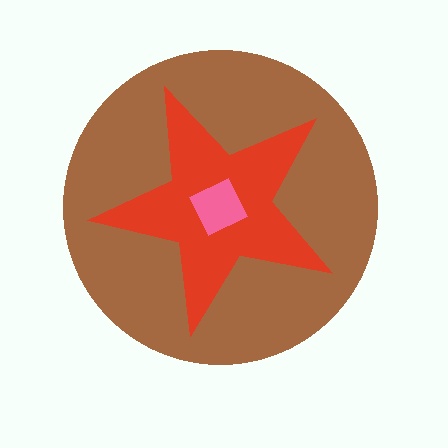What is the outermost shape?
The brown circle.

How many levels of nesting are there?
3.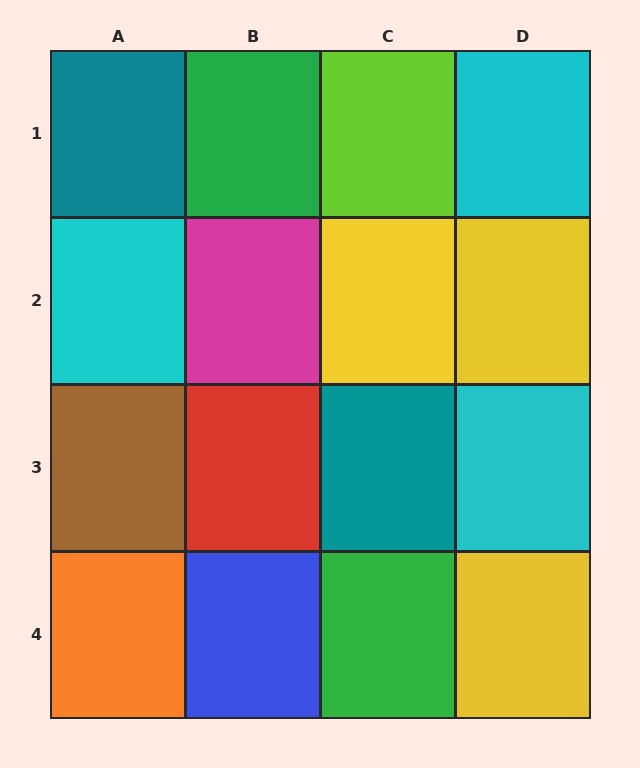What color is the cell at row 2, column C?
Yellow.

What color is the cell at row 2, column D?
Yellow.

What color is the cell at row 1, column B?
Green.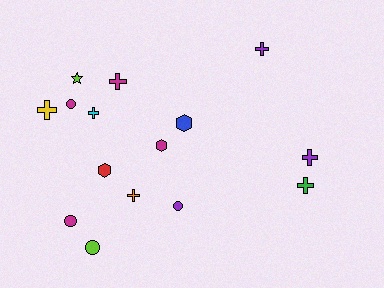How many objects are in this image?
There are 15 objects.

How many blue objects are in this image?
There is 1 blue object.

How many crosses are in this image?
There are 7 crosses.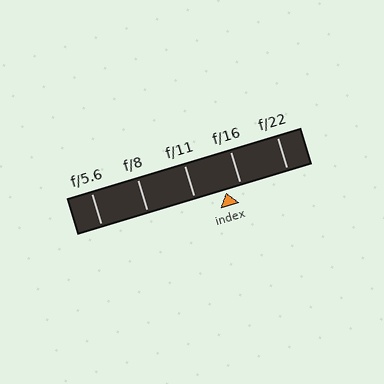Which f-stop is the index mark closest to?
The index mark is closest to f/16.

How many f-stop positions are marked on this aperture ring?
There are 5 f-stop positions marked.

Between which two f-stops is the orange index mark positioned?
The index mark is between f/11 and f/16.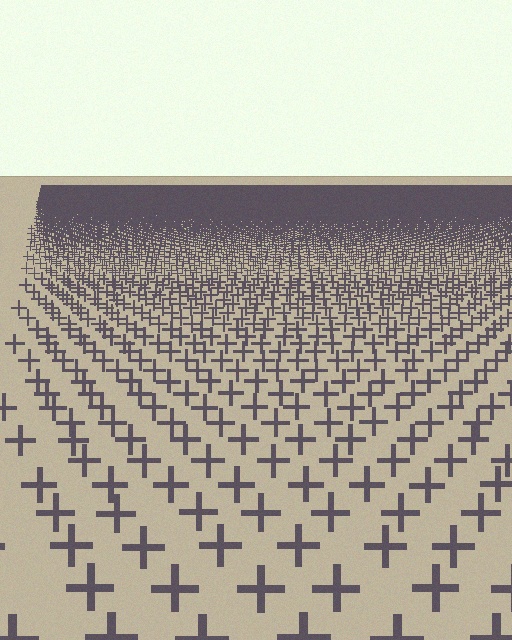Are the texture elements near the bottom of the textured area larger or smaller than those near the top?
Larger. Near the bottom, elements are closer to the viewer and appear at a bigger on-screen size.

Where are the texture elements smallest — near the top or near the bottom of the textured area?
Near the top.